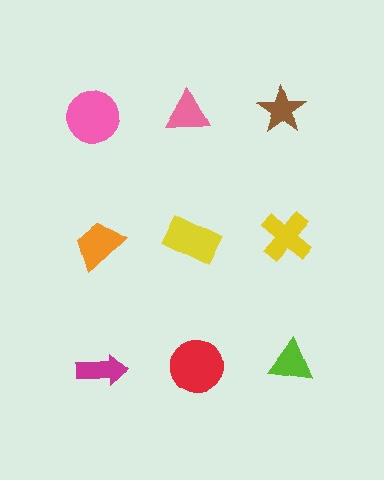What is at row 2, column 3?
A yellow cross.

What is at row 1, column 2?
A pink triangle.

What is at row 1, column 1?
A pink circle.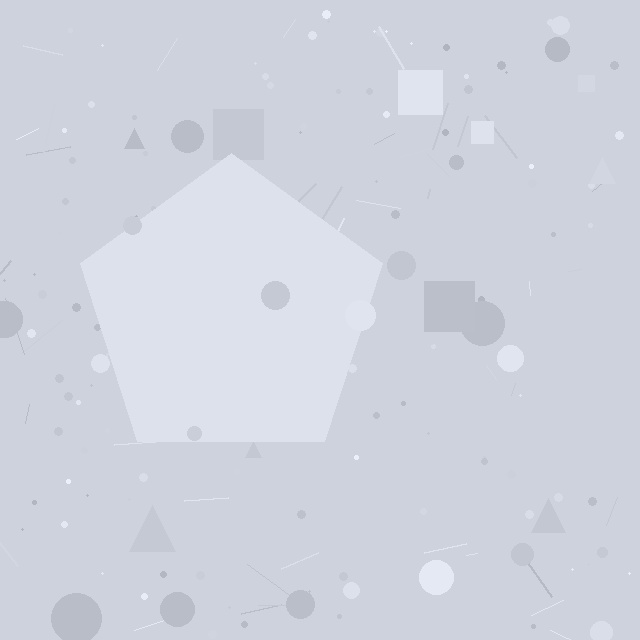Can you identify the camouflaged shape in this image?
The camouflaged shape is a pentagon.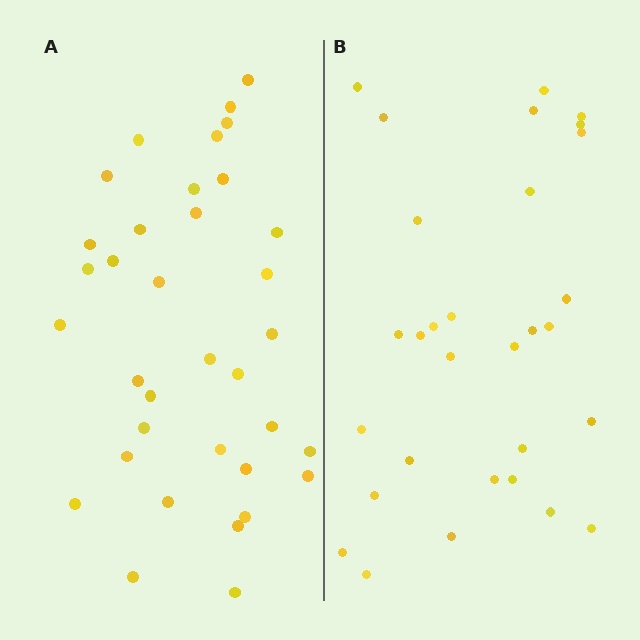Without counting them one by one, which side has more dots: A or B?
Region A (the left region) has more dots.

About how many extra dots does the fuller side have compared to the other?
Region A has about 5 more dots than region B.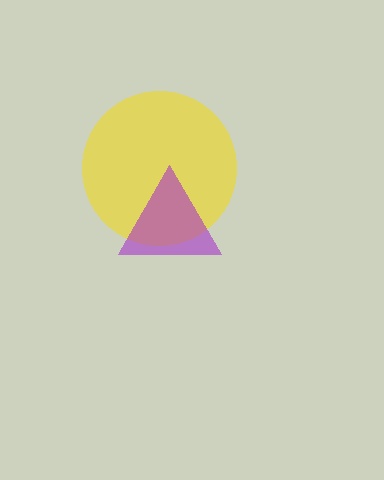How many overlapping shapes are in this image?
There are 2 overlapping shapes in the image.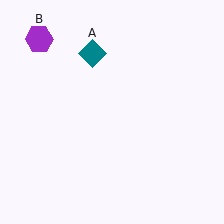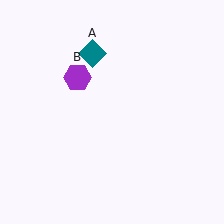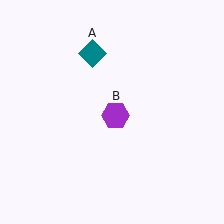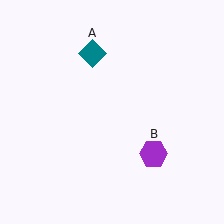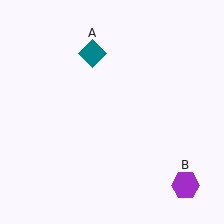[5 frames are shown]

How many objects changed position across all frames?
1 object changed position: purple hexagon (object B).